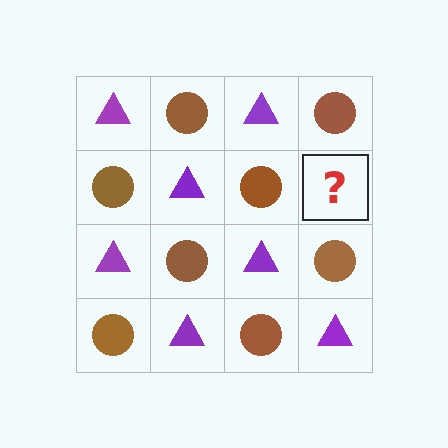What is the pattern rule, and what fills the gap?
The rule is that it alternates purple triangle and brown circle in a checkerboard pattern. The gap should be filled with a purple triangle.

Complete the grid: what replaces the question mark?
The question mark should be replaced with a purple triangle.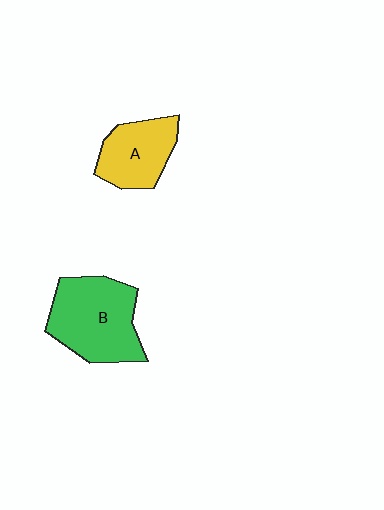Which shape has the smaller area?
Shape A (yellow).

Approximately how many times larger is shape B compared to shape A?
Approximately 1.5 times.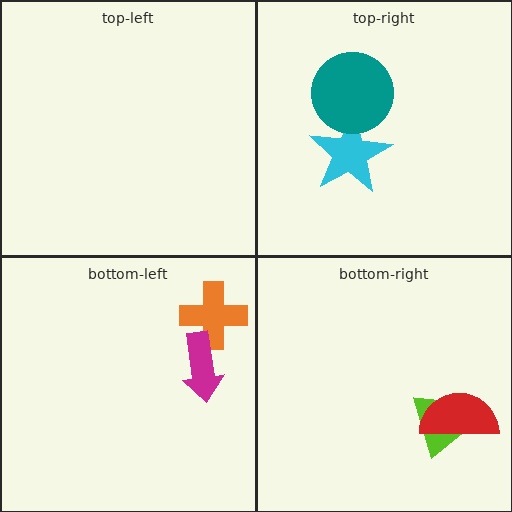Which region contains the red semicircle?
The bottom-right region.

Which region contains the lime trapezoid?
The bottom-right region.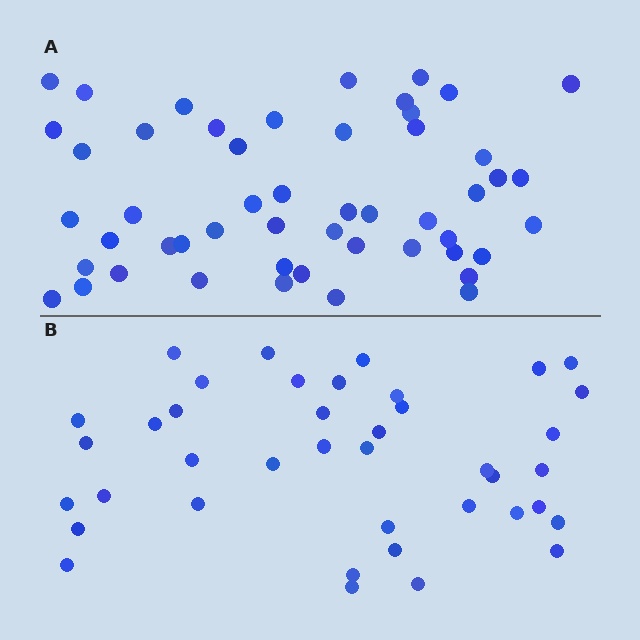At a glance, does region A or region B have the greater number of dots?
Region A (the top region) has more dots.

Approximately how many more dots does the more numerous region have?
Region A has roughly 12 or so more dots than region B.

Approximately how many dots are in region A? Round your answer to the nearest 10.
About 50 dots. (The exact count is 51, which rounds to 50.)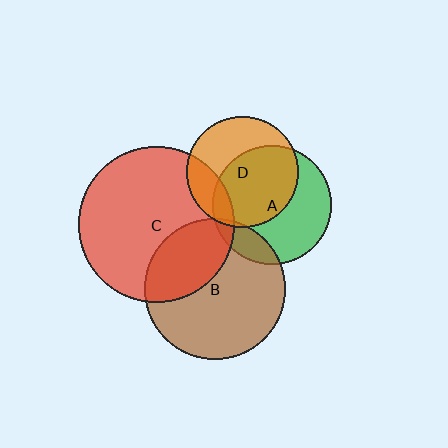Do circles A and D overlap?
Yes.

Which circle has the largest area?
Circle C (red).